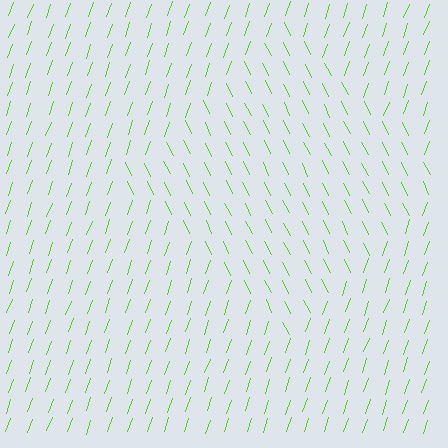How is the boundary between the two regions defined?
The boundary is defined purely by a change in line orientation (approximately 45 degrees difference). All lines are the same color and thickness.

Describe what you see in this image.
The image is filled with small lime line segments. A diamond region in the image has lines oriented differently from the surrounding lines, creating a visible texture boundary.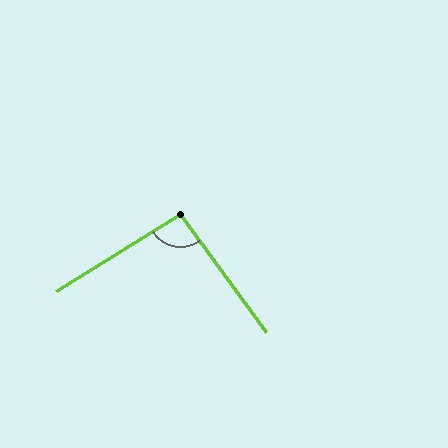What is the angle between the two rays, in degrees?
Approximately 94 degrees.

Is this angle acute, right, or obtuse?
It is approximately a right angle.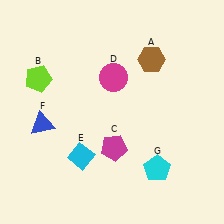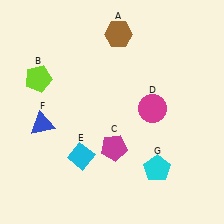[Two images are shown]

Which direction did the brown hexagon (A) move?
The brown hexagon (A) moved left.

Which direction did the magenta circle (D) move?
The magenta circle (D) moved right.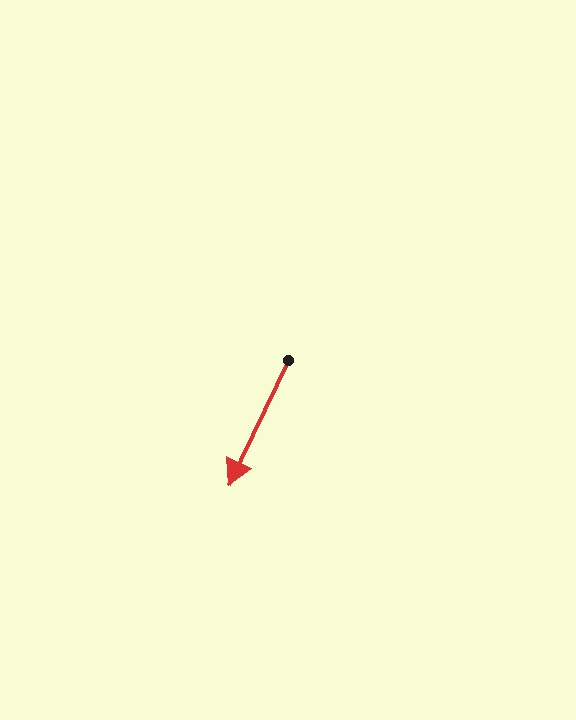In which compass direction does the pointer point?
Southwest.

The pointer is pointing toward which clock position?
Roughly 7 o'clock.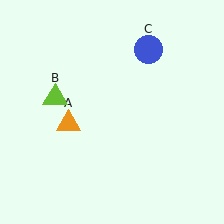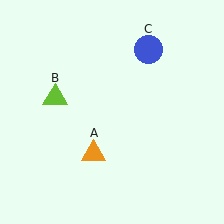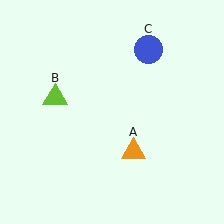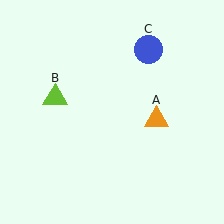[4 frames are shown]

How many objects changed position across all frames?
1 object changed position: orange triangle (object A).